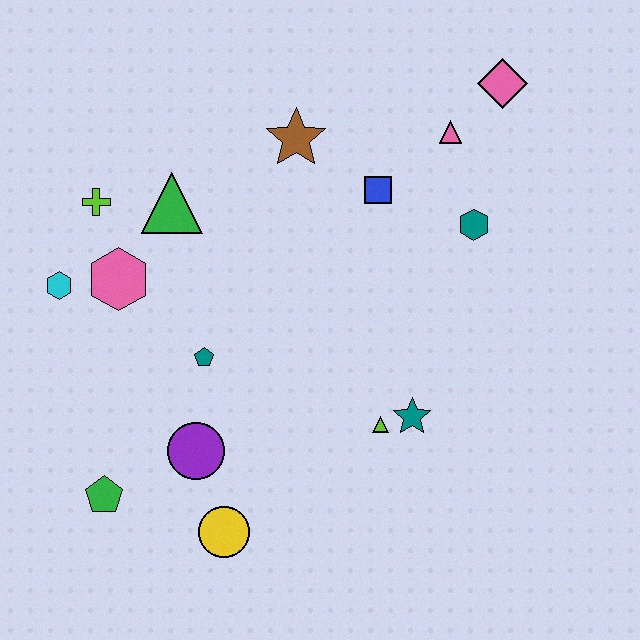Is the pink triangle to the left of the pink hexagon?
No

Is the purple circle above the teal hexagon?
No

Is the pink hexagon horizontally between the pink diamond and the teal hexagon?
No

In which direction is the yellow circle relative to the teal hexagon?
The yellow circle is below the teal hexagon.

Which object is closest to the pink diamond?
The pink triangle is closest to the pink diamond.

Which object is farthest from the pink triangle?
The green pentagon is farthest from the pink triangle.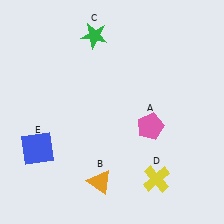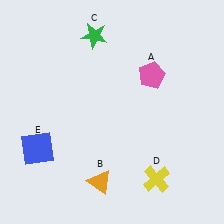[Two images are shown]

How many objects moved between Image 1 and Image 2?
1 object moved between the two images.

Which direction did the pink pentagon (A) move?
The pink pentagon (A) moved up.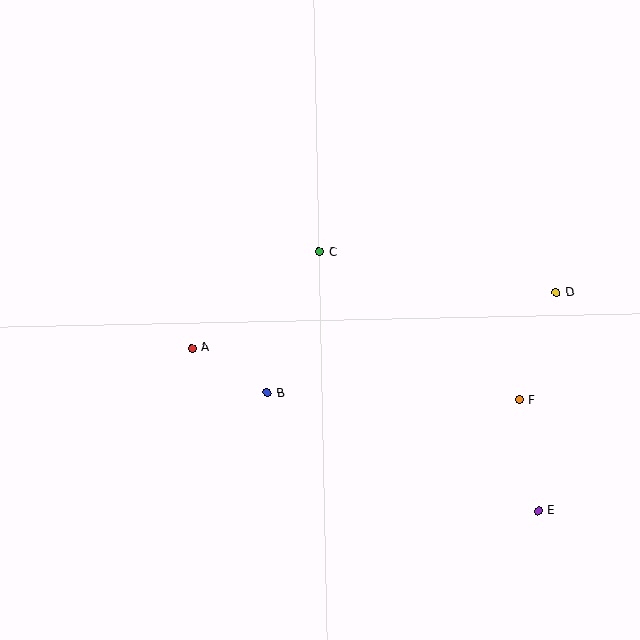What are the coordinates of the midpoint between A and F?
The midpoint between A and F is at (355, 374).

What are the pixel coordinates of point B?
Point B is at (267, 393).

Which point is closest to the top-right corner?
Point D is closest to the top-right corner.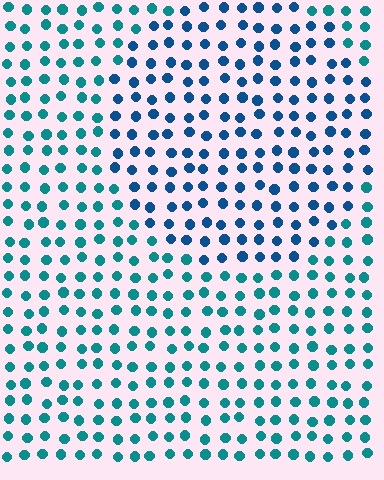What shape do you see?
I see a circle.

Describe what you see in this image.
The image is filled with small teal elements in a uniform arrangement. A circle-shaped region is visible where the elements are tinted to a slightly different hue, forming a subtle color boundary.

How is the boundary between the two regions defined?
The boundary is defined purely by a slight shift in hue (about 30 degrees). Spacing, size, and orientation are identical on both sides.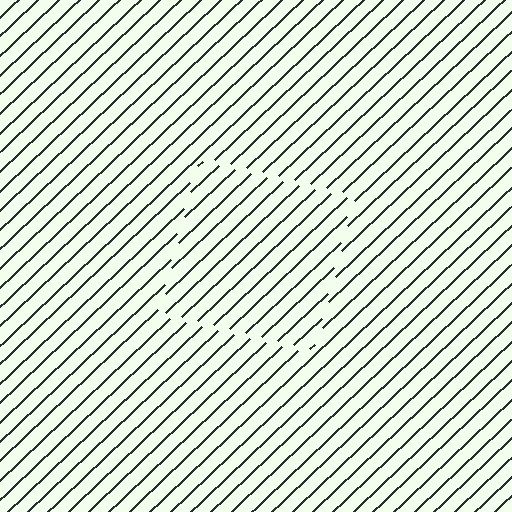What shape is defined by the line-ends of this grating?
An illusory square. The interior of the shape contains the same grating, shifted by half a period — the contour is defined by the phase discontinuity where line-ends from the inner and outer gratings abut.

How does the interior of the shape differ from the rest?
The interior of the shape contains the same grating, shifted by half a period — the contour is defined by the phase discontinuity where line-ends from the inner and outer gratings abut.